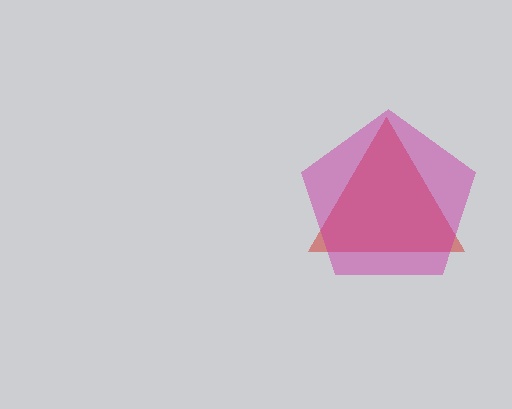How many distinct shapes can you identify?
There are 2 distinct shapes: a red triangle, a magenta pentagon.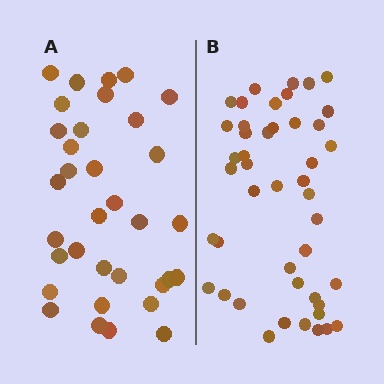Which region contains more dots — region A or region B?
Region B (the right region) has more dots.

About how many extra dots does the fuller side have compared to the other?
Region B has roughly 12 or so more dots than region A.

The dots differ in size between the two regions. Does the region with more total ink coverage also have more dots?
No. Region A has more total ink coverage because its dots are larger, but region B actually contains more individual dots. Total area can be misleading — the number of items is what matters here.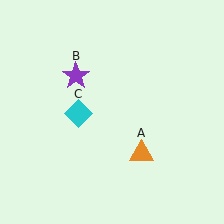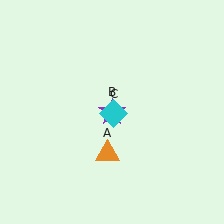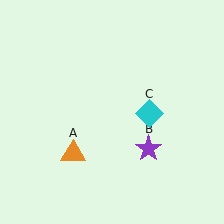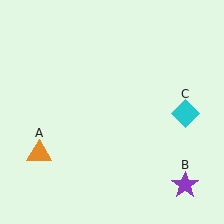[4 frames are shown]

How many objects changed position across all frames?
3 objects changed position: orange triangle (object A), purple star (object B), cyan diamond (object C).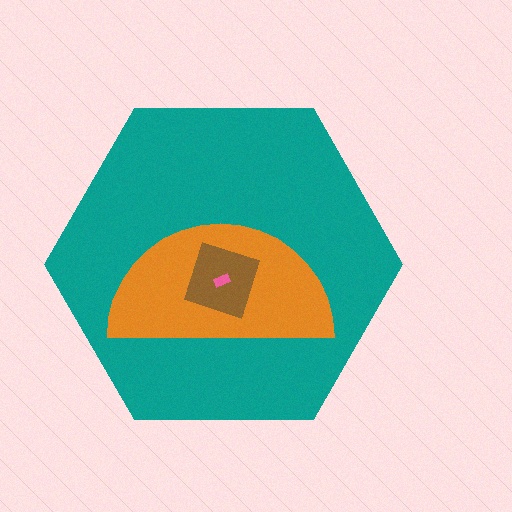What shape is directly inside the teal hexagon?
The orange semicircle.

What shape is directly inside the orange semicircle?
The brown square.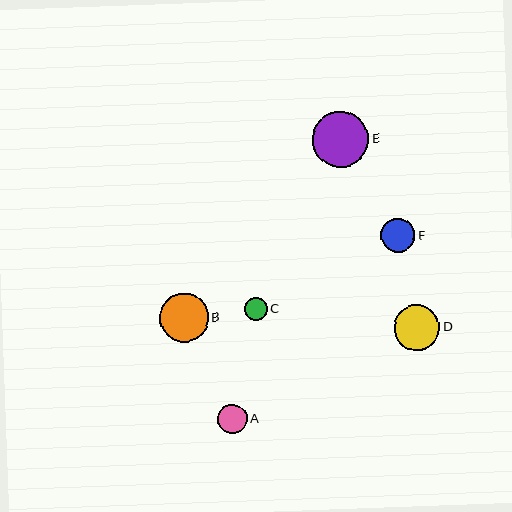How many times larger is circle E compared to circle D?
Circle E is approximately 1.2 times the size of circle D.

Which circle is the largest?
Circle E is the largest with a size of approximately 56 pixels.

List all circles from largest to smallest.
From largest to smallest: E, B, D, F, A, C.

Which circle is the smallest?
Circle C is the smallest with a size of approximately 23 pixels.